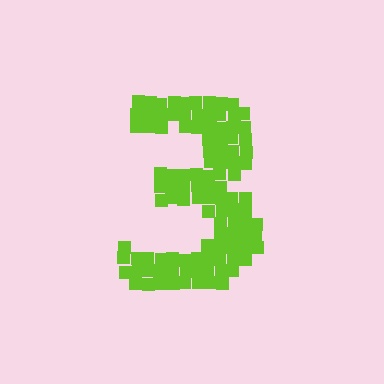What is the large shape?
The large shape is the digit 3.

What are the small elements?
The small elements are squares.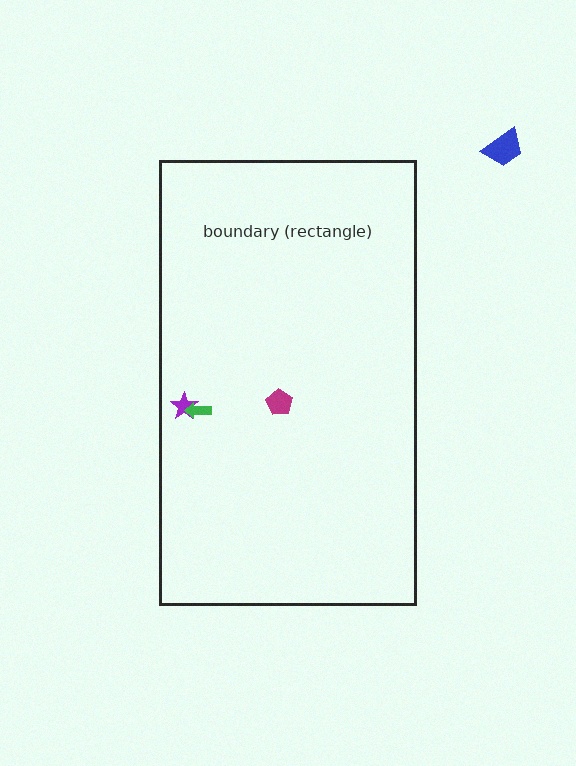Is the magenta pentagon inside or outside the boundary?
Inside.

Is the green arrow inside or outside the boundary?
Inside.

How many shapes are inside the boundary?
3 inside, 1 outside.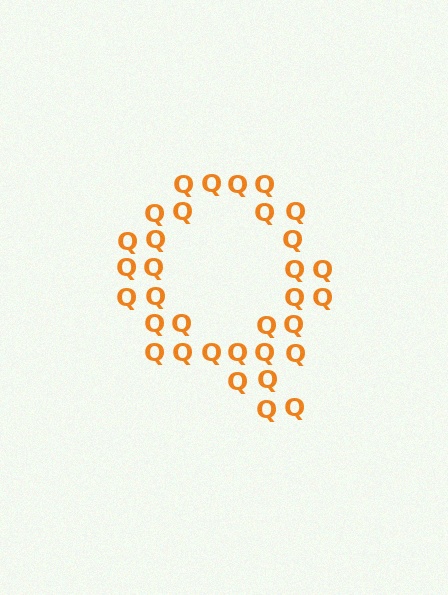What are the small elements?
The small elements are letter Q's.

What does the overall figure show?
The overall figure shows the letter Q.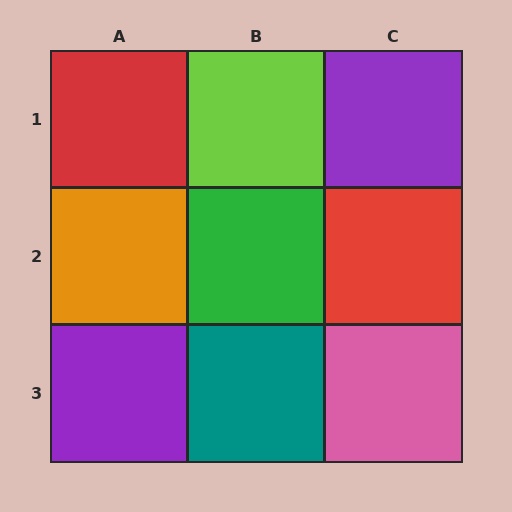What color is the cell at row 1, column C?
Purple.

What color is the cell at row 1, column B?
Lime.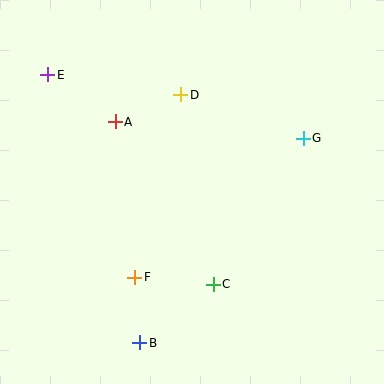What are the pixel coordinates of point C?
Point C is at (213, 284).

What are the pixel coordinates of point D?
Point D is at (181, 95).